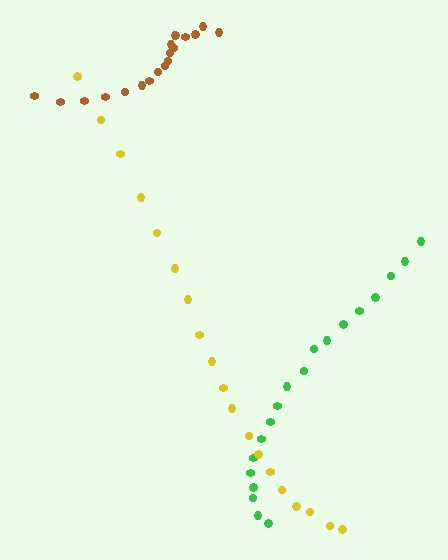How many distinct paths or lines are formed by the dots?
There are 3 distinct paths.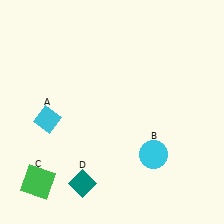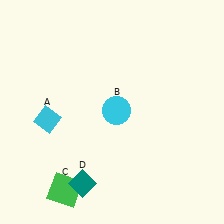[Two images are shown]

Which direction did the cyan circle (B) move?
The cyan circle (B) moved up.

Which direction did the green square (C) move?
The green square (C) moved right.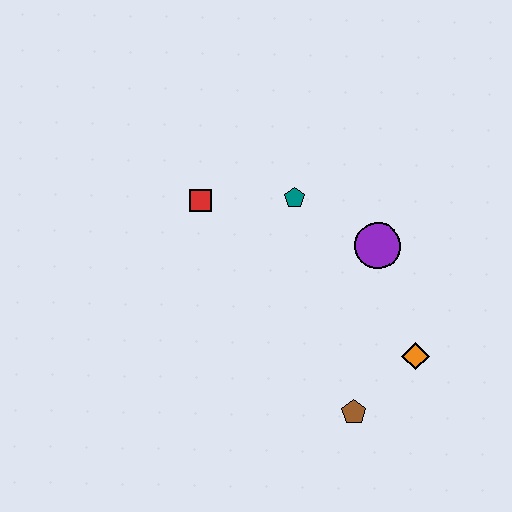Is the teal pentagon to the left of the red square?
No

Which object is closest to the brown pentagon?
The orange diamond is closest to the brown pentagon.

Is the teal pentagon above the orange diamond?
Yes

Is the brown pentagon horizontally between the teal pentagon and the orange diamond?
Yes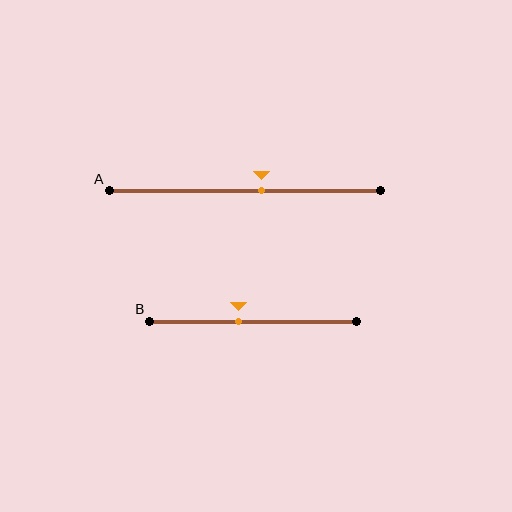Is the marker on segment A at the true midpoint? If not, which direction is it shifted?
No, the marker on segment A is shifted to the right by about 6% of the segment length.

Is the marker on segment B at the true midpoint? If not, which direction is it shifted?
No, the marker on segment B is shifted to the left by about 7% of the segment length.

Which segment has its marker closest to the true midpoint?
Segment A has its marker closest to the true midpoint.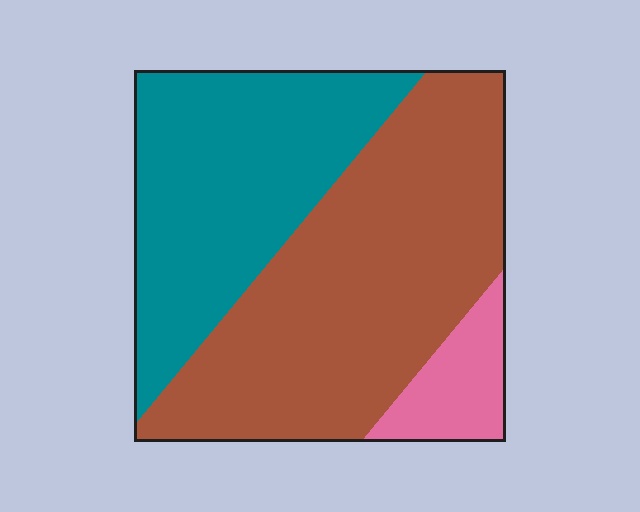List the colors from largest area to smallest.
From largest to smallest: brown, teal, pink.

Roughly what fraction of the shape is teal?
Teal covers about 40% of the shape.